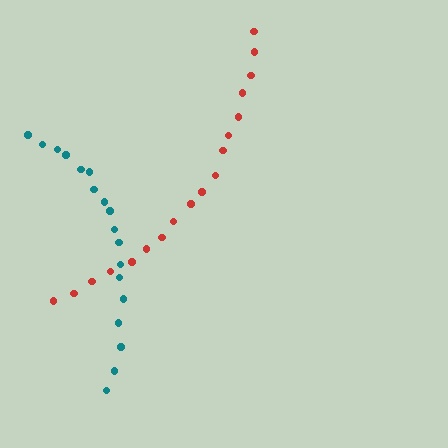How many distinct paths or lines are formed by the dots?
There are 2 distinct paths.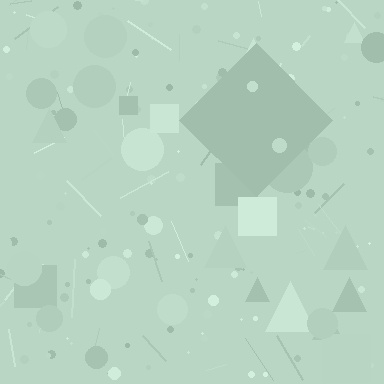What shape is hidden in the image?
A diamond is hidden in the image.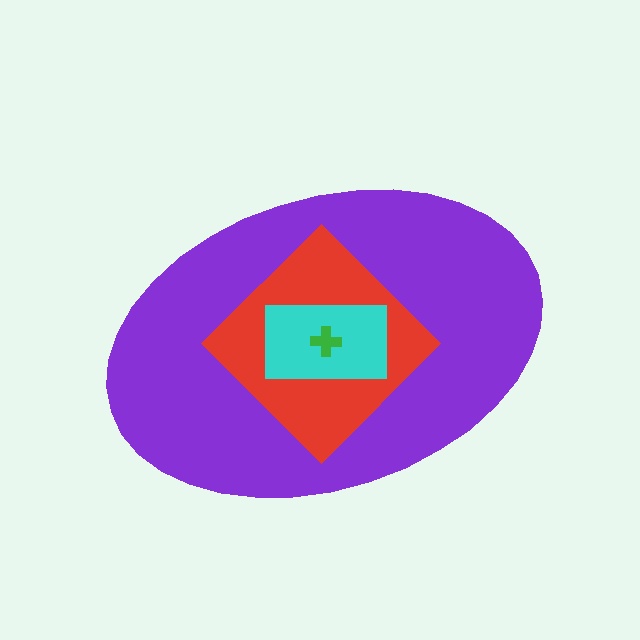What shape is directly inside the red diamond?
The cyan rectangle.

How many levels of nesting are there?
4.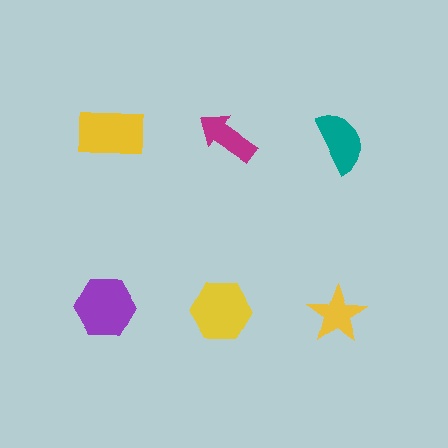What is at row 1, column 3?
A teal semicircle.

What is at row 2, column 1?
A purple hexagon.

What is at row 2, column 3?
A yellow star.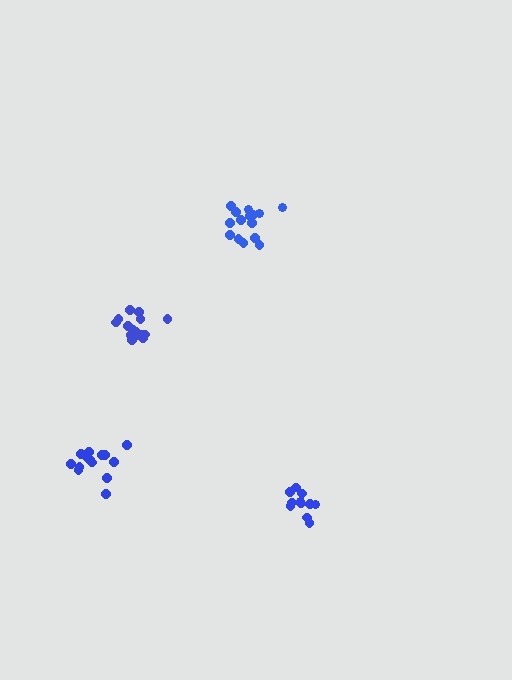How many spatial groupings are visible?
There are 4 spatial groupings.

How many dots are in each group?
Group 1: 15 dots, Group 2: 11 dots, Group 3: 14 dots, Group 4: 17 dots (57 total).